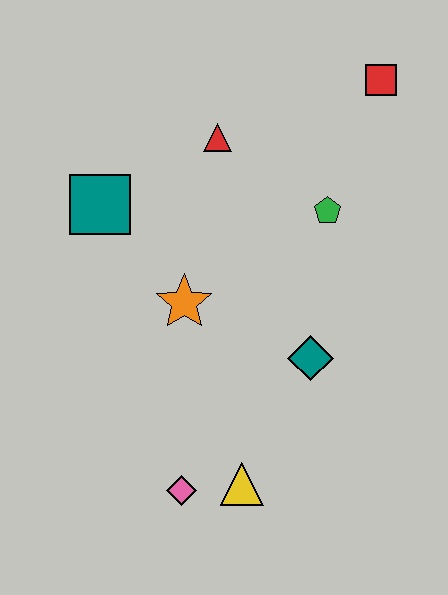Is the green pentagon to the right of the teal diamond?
Yes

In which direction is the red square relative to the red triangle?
The red square is to the right of the red triangle.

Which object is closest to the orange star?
The teal square is closest to the orange star.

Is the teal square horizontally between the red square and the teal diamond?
No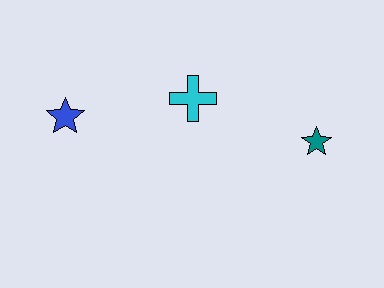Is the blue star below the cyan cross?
Yes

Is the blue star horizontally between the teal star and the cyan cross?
No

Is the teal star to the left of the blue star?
No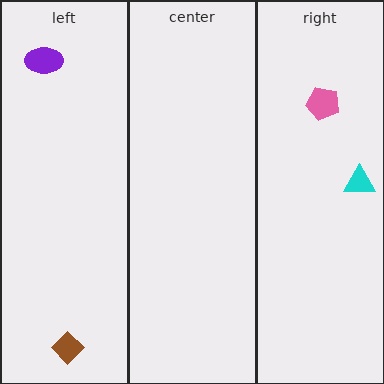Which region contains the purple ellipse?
The left region.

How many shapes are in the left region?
2.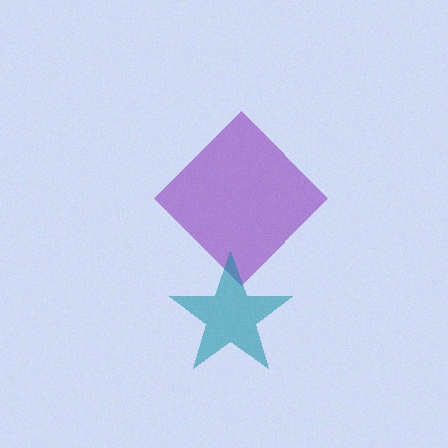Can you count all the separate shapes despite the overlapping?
Yes, there are 2 separate shapes.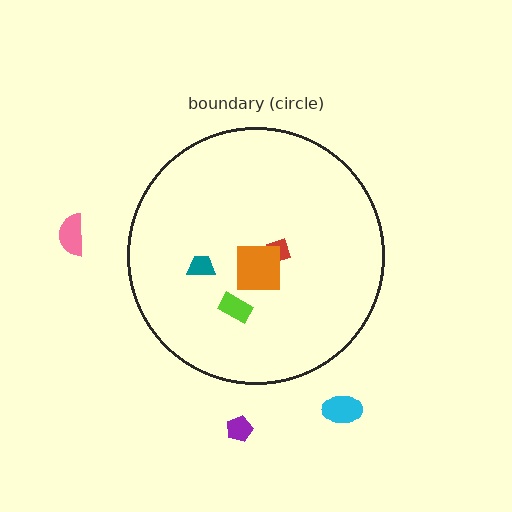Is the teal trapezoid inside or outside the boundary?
Inside.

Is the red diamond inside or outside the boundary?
Inside.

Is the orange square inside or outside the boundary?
Inside.